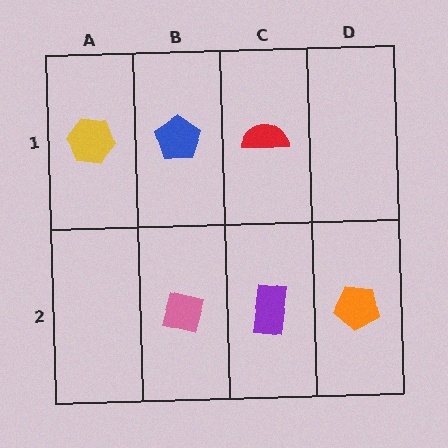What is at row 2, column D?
An orange pentagon.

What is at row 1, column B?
A blue pentagon.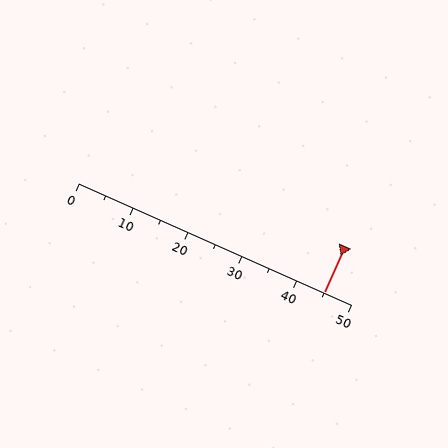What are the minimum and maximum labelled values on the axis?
The axis runs from 0 to 50.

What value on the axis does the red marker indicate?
The marker indicates approximately 45.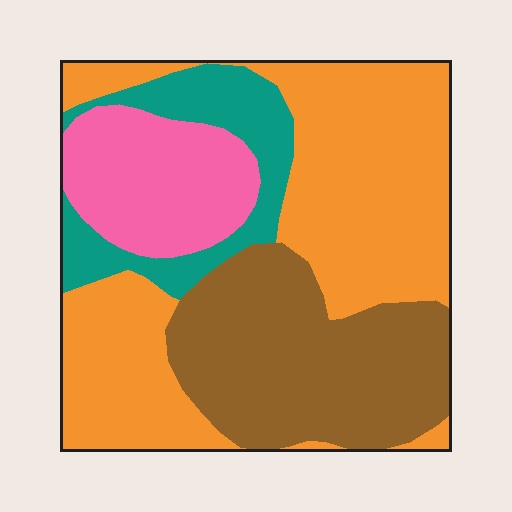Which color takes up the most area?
Orange, at roughly 45%.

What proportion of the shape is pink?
Pink takes up less than a quarter of the shape.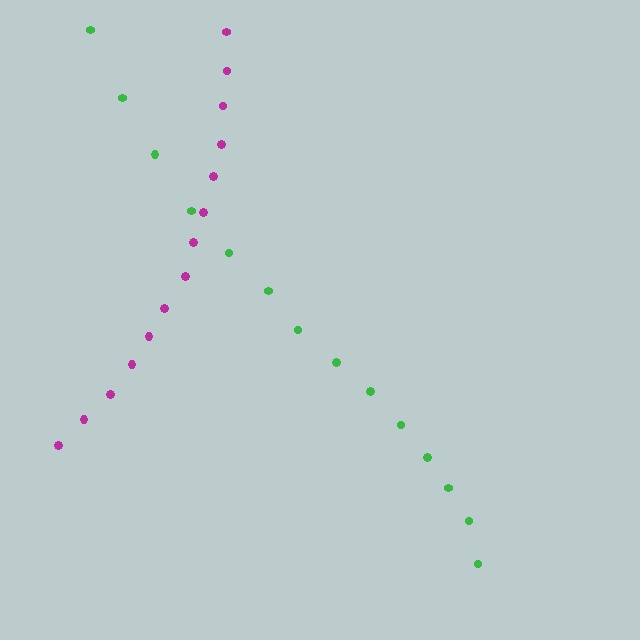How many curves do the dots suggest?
There are 2 distinct paths.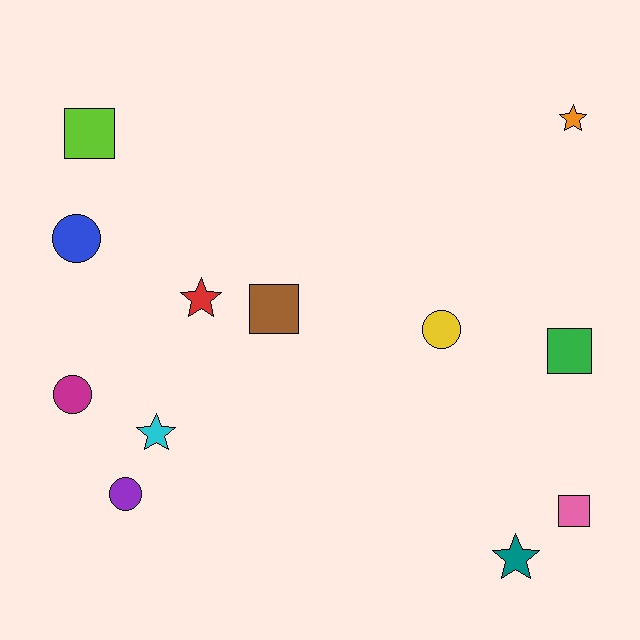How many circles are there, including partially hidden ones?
There are 4 circles.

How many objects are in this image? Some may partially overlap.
There are 12 objects.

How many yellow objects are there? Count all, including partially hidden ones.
There is 1 yellow object.